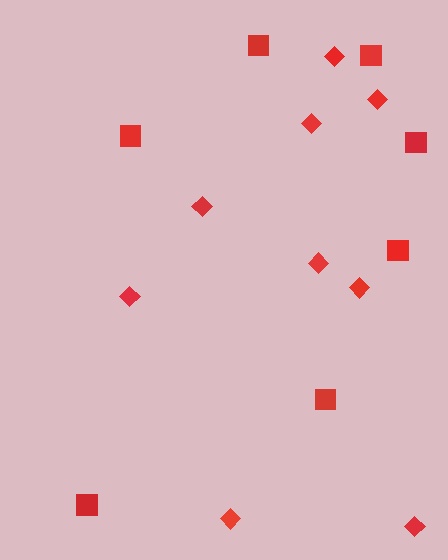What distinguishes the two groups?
There are 2 groups: one group of diamonds (9) and one group of squares (7).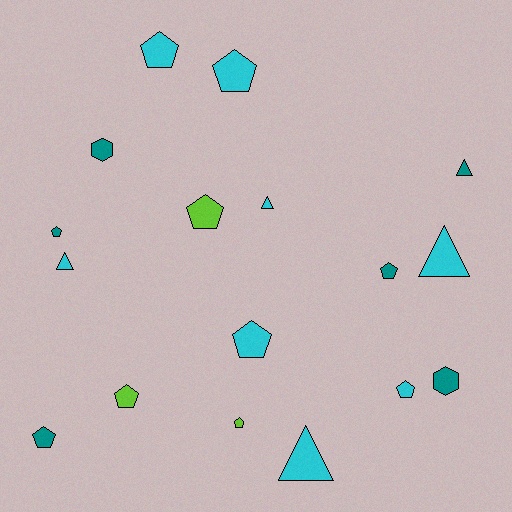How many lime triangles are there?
There are no lime triangles.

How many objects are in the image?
There are 17 objects.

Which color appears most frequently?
Cyan, with 8 objects.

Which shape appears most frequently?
Pentagon, with 10 objects.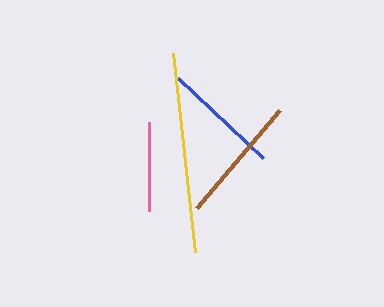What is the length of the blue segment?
The blue segment is approximately 116 pixels long.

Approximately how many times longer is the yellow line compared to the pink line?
The yellow line is approximately 2.2 times the length of the pink line.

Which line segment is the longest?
The yellow line is the longest at approximately 200 pixels.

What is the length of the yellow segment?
The yellow segment is approximately 200 pixels long.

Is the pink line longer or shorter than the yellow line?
The yellow line is longer than the pink line.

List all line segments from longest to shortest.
From longest to shortest: yellow, brown, blue, pink.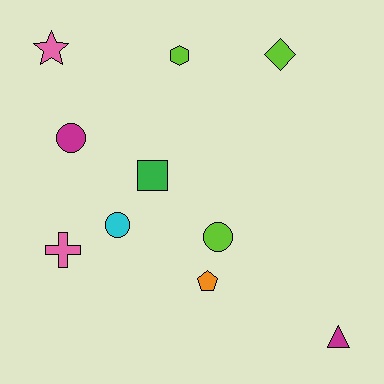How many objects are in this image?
There are 10 objects.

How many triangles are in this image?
There is 1 triangle.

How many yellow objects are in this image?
There are no yellow objects.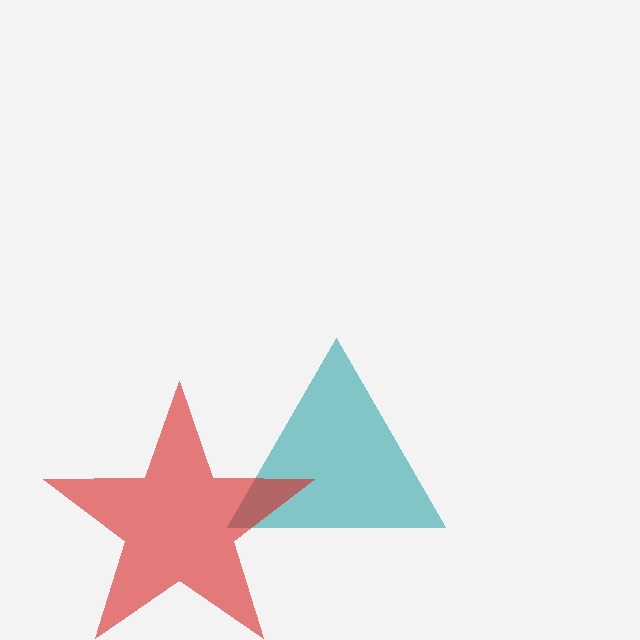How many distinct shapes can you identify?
There are 2 distinct shapes: a teal triangle, a red star.